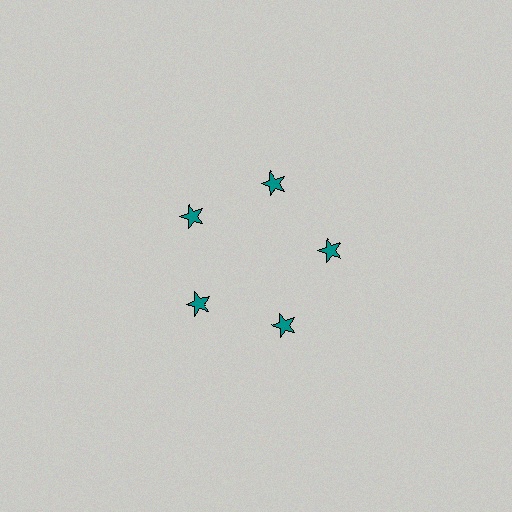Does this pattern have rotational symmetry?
Yes, this pattern has 5-fold rotational symmetry. It looks the same after rotating 72 degrees around the center.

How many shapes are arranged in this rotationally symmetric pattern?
There are 5 shapes, arranged in 5 groups of 1.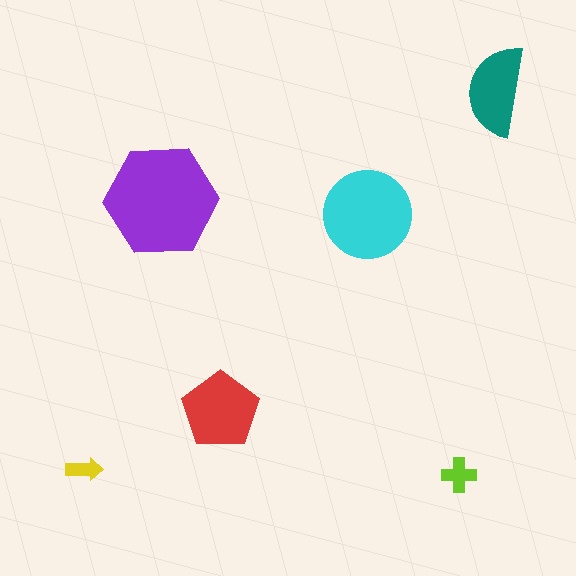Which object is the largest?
The purple hexagon.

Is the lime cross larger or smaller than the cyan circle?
Smaller.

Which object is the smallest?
The yellow arrow.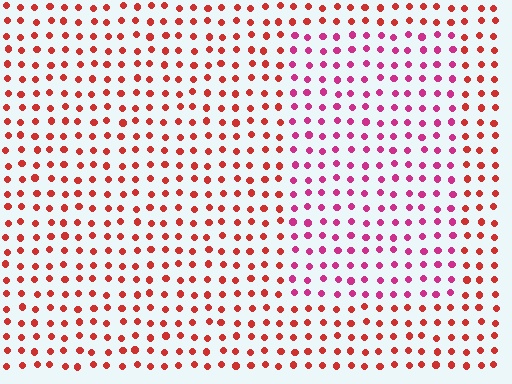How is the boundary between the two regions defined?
The boundary is defined purely by a slight shift in hue (about 36 degrees). Spacing, size, and orientation are identical on both sides.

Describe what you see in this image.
The image is filled with small red elements in a uniform arrangement. A rectangle-shaped region is visible where the elements are tinted to a slightly different hue, forming a subtle color boundary.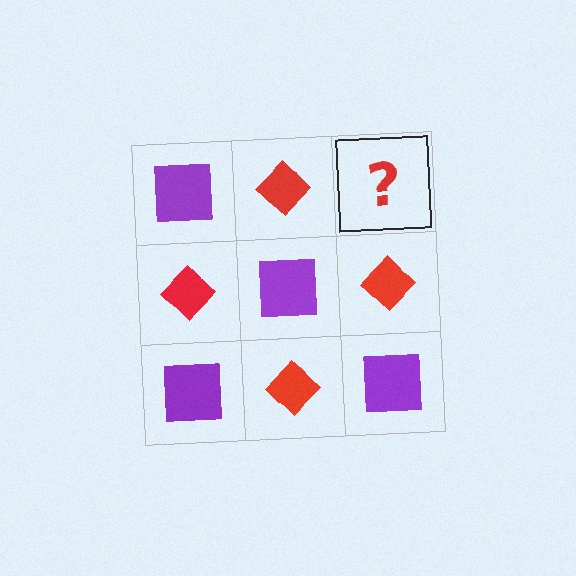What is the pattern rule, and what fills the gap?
The rule is that it alternates purple square and red diamond in a checkerboard pattern. The gap should be filled with a purple square.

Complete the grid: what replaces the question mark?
The question mark should be replaced with a purple square.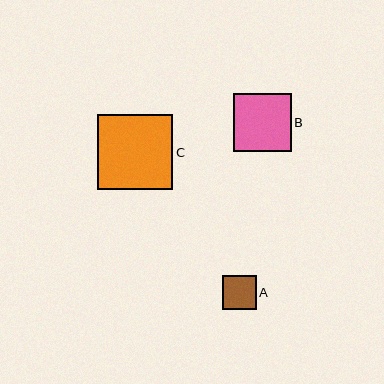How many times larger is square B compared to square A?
Square B is approximately 1.7 times the size of square A.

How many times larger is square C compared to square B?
Square C is approximately 1.3 times the size of square B.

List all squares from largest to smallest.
From largest to smallest: C, B, A.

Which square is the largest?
Square C is the largest with a size of approximately 75 pixels.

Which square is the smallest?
Square A is the smallest with a size of approximately 34 pixels.